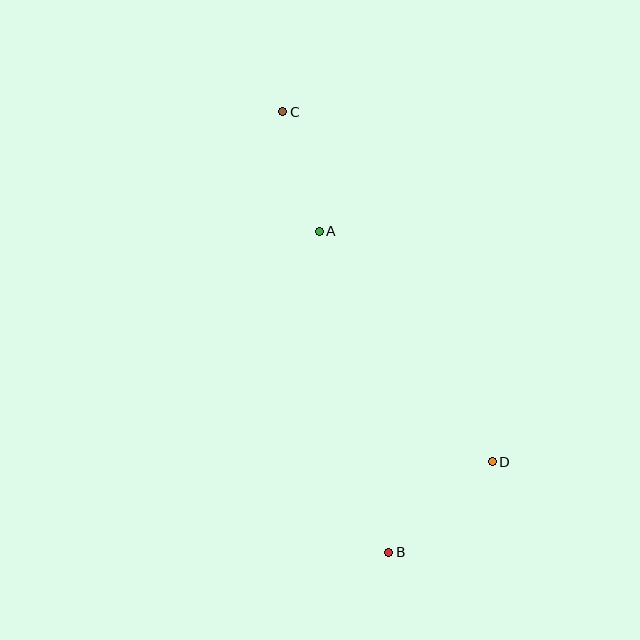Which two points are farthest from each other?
Points B and C are farthest from each other.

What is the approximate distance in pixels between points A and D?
The distance between A and D is approximately 288 pixels.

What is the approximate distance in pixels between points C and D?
The distance between C and D is approximately 408 pixels.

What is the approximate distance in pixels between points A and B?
The distance between A and B is approximately 328 pixels.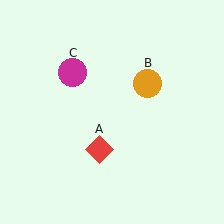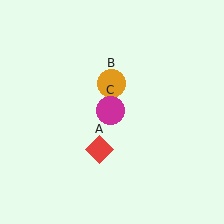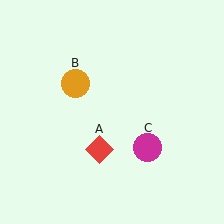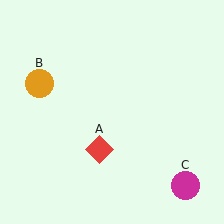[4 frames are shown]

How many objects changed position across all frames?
2 objects changed position: orange circle (object B), magenta circle (object C).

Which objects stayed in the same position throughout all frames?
Red diamond (object A) remained stationary.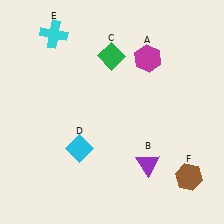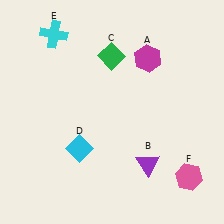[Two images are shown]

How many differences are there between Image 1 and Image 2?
There is 1 difference between the two images.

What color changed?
The hexagon (F) changed from brown in Image 1 to pink in Image 2.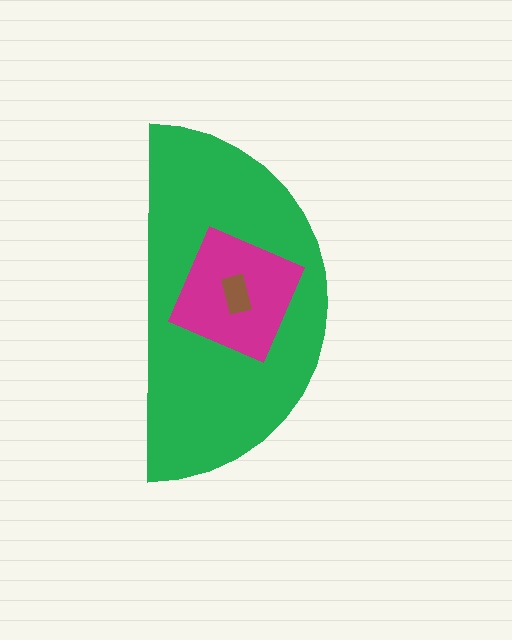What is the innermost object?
The brown rectangle.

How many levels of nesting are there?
3.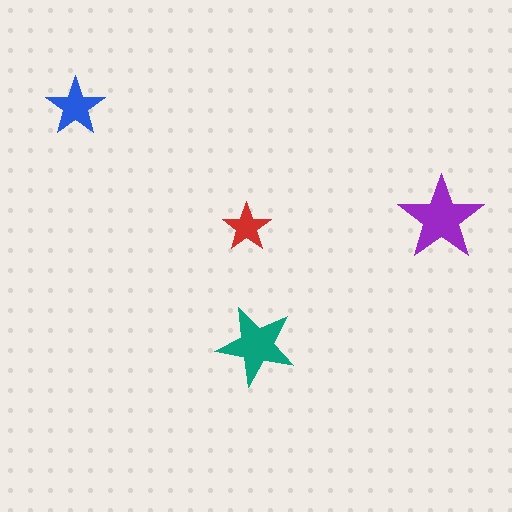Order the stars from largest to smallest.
the purple one, the teal one, the blue one, the red one.